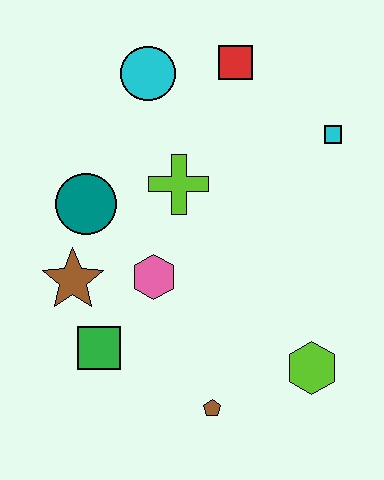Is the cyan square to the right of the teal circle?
Yes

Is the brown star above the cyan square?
No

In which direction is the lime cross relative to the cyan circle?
The lime cross is below the cyan circle.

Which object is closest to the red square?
The cyan circle is closest to the red square.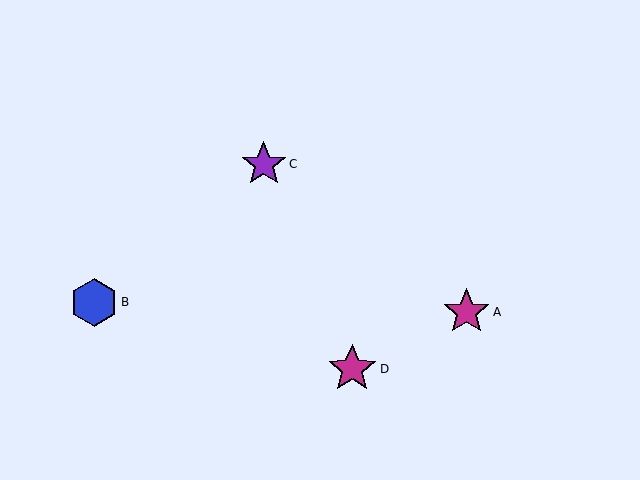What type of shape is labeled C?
Shape C is a purple star.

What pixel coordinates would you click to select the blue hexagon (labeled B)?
Click at (94, 302) to select the blue hexagon B.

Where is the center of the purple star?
The center of the purple star is at (264, 164).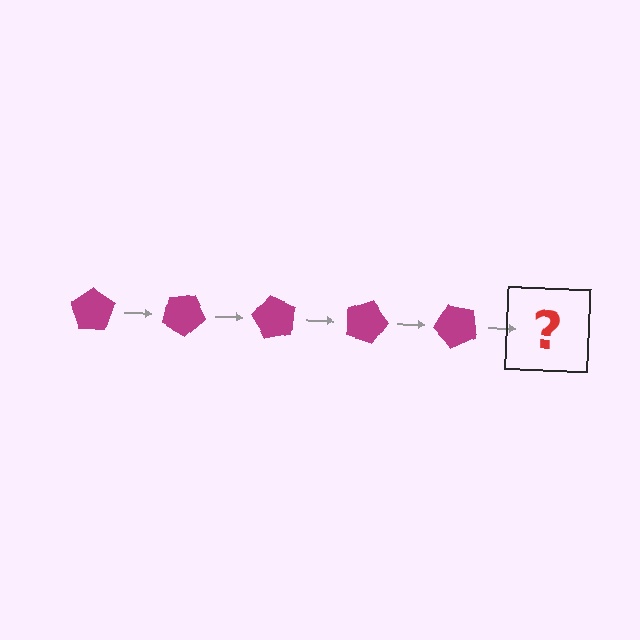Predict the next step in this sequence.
The next step is a magenta pentagon rotated 150 degrees.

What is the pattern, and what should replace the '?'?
The pattern is that the pentagon rotates 30 degrees each step. The '?' should be a magenta pentagon rotated 150 degrees.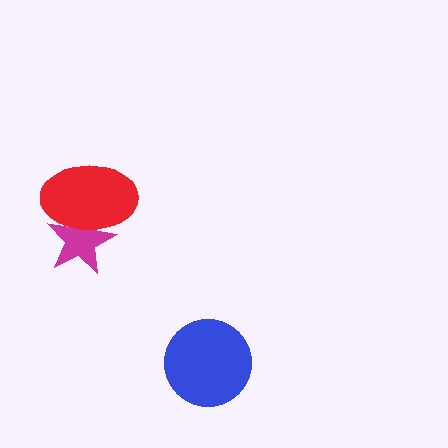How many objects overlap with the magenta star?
1 object overlaps with the magenta star.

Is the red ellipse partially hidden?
No, no other shape covers it.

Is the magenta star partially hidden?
Yes, it is partially covered by another shape.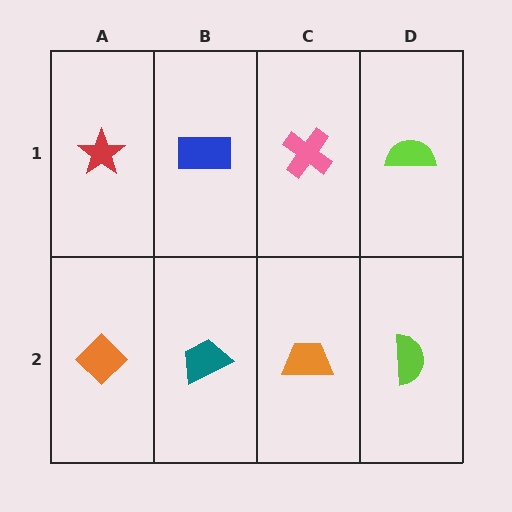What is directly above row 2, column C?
A pink cross.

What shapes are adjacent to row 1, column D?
A lime semicircle (row 2, column D), a pink cross (row 1, column C).